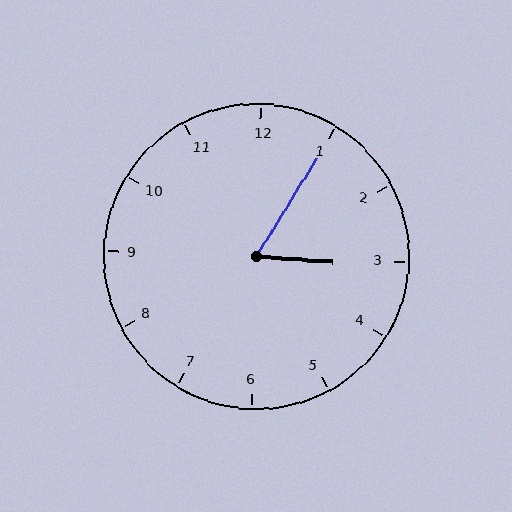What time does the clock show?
3:05.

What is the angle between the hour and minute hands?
Approximately 62 degrees.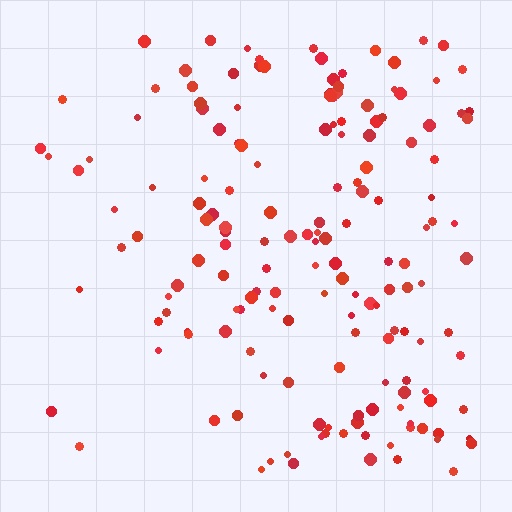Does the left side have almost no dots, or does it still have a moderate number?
Still a moderate number, just noticeably fewer than the right.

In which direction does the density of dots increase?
From left to right, with the right side densest.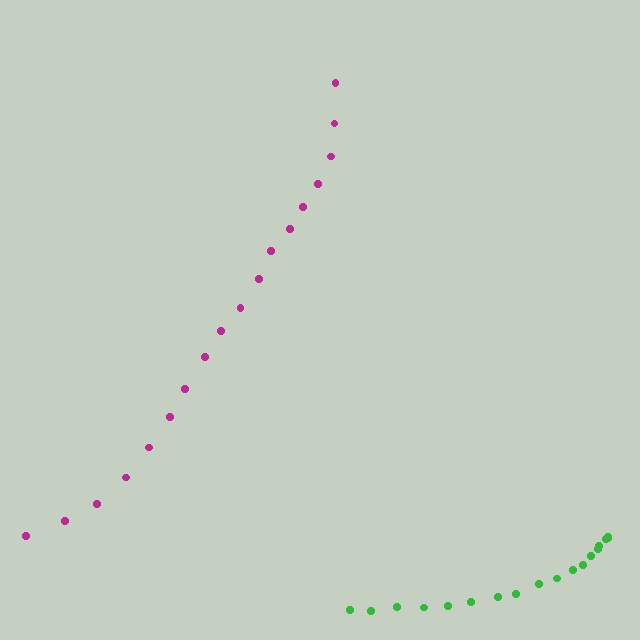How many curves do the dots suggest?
There are 2 distinct paths.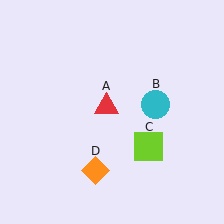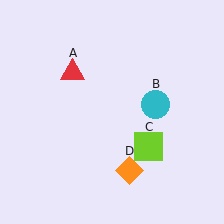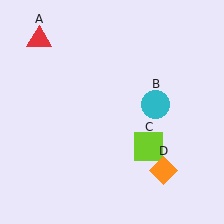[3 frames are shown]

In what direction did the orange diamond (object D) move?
The orange diamond (object D) moved right.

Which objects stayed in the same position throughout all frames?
Cyan circle (object B) and lime square (object C) remained stationary.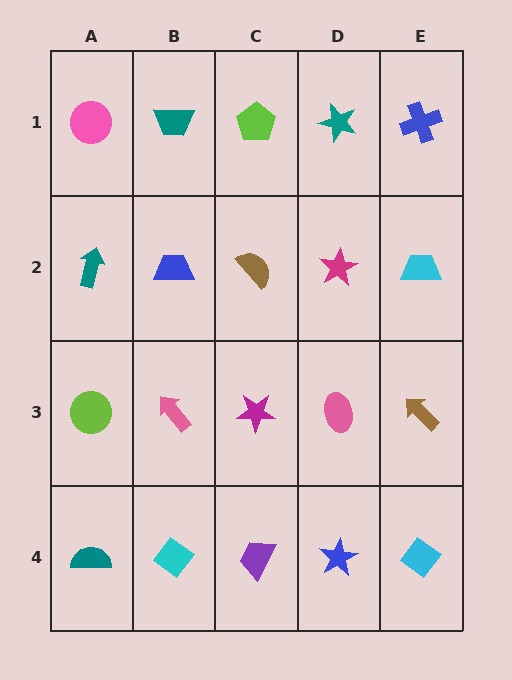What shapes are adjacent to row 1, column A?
A teal arrow (row 2, column A), a teal trapezoid (row 1, column B).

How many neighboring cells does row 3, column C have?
4.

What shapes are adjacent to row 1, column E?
A cyan trapezoid (row 2, column E), a teal star (row 1, column D).